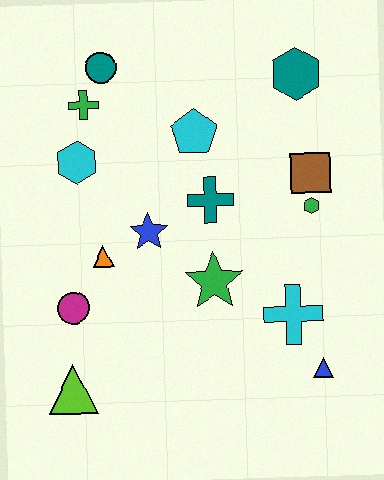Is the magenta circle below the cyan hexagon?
Yes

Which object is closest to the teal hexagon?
The brown square is closest to the teal hexagon.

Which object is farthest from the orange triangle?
The teal hexagon is farthest from the orange triangle.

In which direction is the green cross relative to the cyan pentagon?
The green cross is to the left of the cyan pentagon.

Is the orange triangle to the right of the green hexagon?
No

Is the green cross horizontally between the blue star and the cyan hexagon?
Yes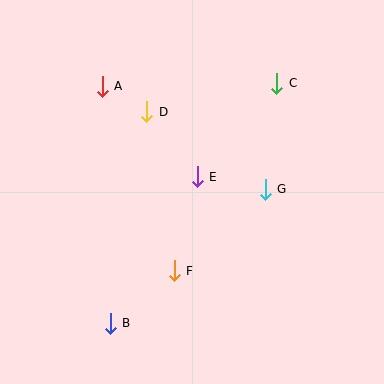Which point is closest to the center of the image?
Point E at (197, 177) is closest to the center.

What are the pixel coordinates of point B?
Point B is at (110, 323).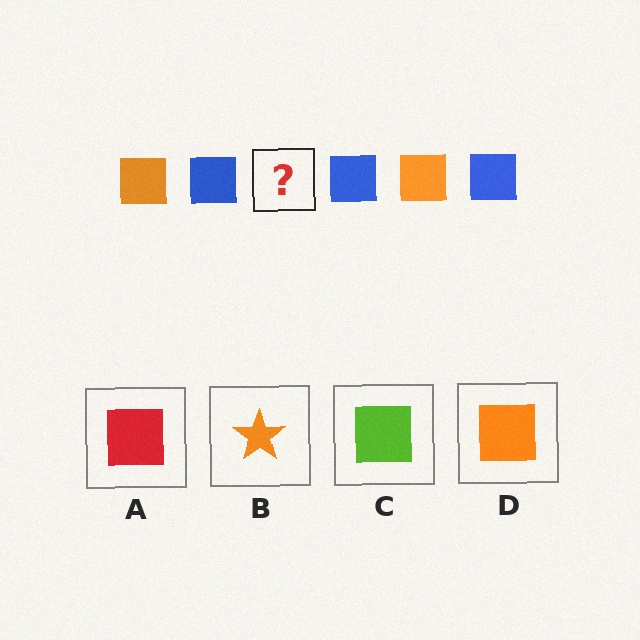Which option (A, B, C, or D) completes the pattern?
D.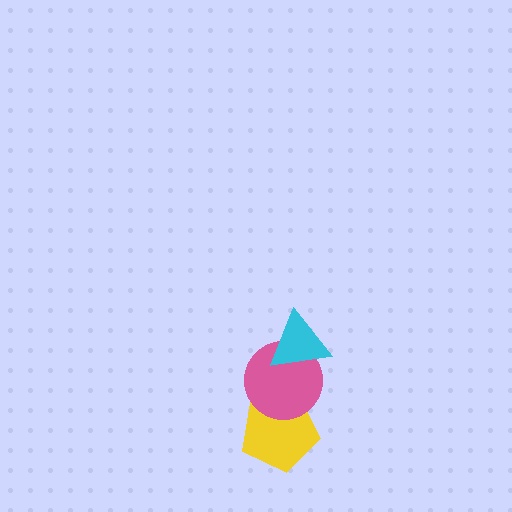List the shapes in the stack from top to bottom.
From top to bottom: the cyan triangle, the pink circle, the yellow pentagon.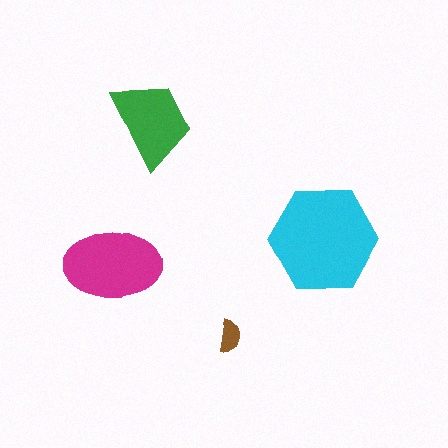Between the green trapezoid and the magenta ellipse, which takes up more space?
The magenta ellipse.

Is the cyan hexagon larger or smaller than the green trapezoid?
Larger.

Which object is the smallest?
The brown semicircle.